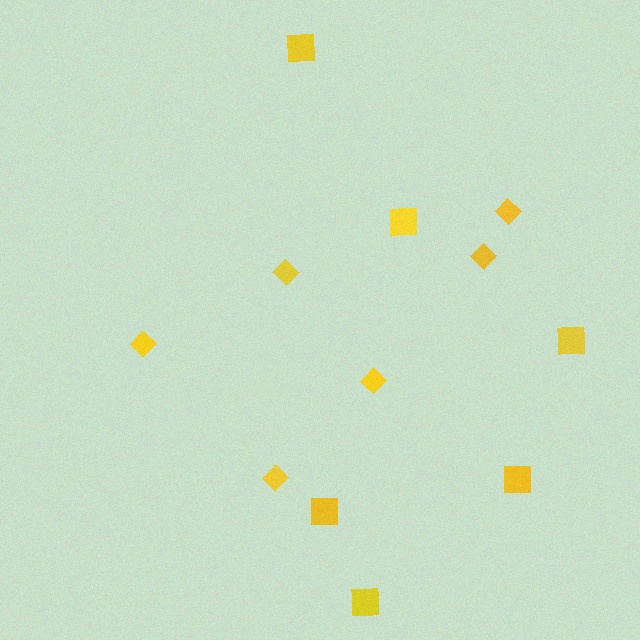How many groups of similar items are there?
There are 2 groups: one group of squares (6) and one group of diamonds (6).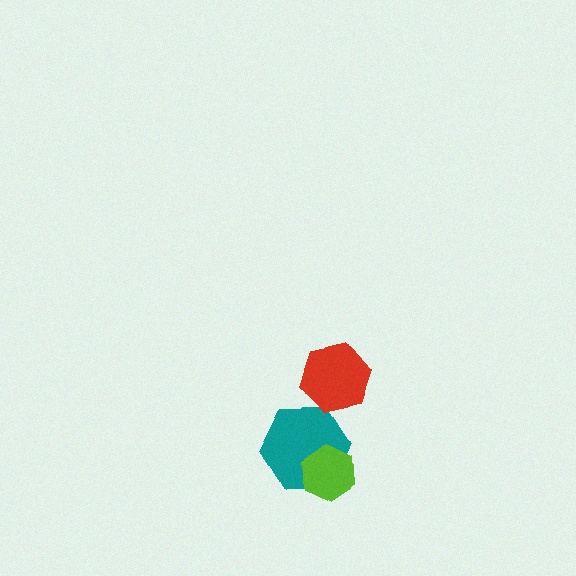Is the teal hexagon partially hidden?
Yes, it is partially covered by another shape.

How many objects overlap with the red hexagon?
0 objects overlap with the red hexagon.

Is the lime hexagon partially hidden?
No, no other shape covers it.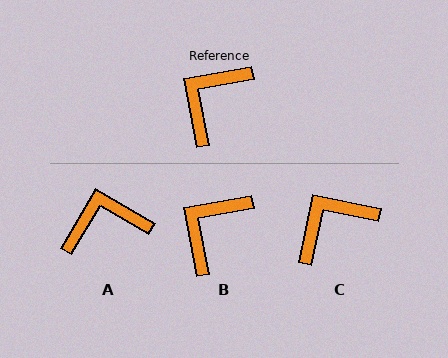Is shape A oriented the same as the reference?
No, it is off by about 41 degrees.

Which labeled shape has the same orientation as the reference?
B.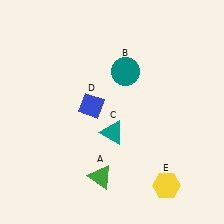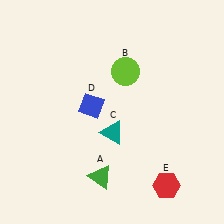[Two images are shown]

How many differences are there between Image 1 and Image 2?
There are 2 differences between the two images.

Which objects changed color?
B changed from teal to lime. E changed from yellow to red.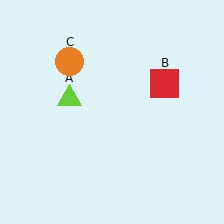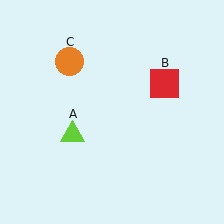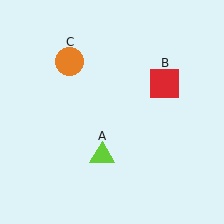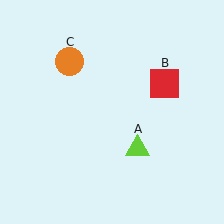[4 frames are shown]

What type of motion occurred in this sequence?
The lime triangle (object A) rotated counterclockwise around the center of the scene.